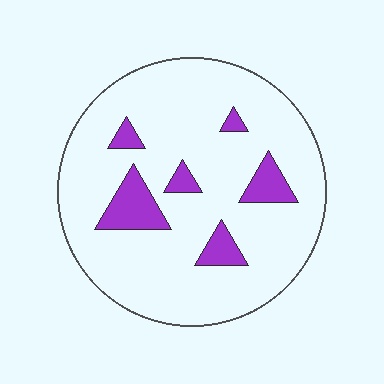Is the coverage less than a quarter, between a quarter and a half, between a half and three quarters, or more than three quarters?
Less than a quarter.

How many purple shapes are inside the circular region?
6.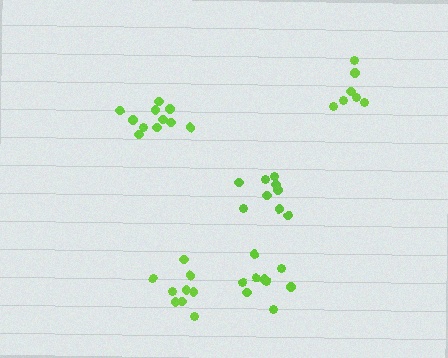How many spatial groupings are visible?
There are 5 spatial groupings.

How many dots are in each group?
Group 1: 11 dots, Group 2: 9 dots, Group 3: 7 dots, Group 4: 9 dots, Group 5: 9 dots (45 total).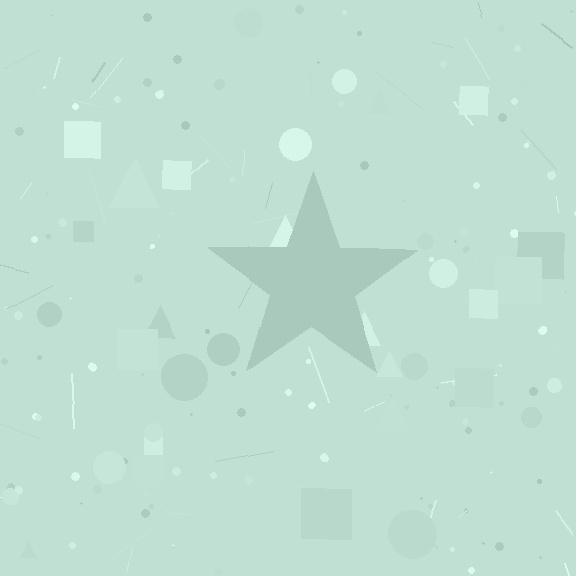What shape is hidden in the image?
A star is hidden in the image.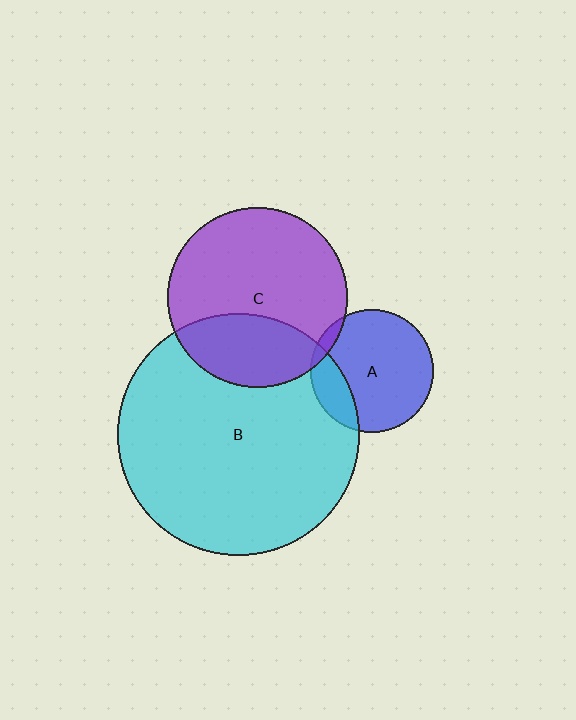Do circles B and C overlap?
Yes.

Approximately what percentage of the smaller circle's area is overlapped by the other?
Approximately 30%.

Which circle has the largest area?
Circle B (cyan).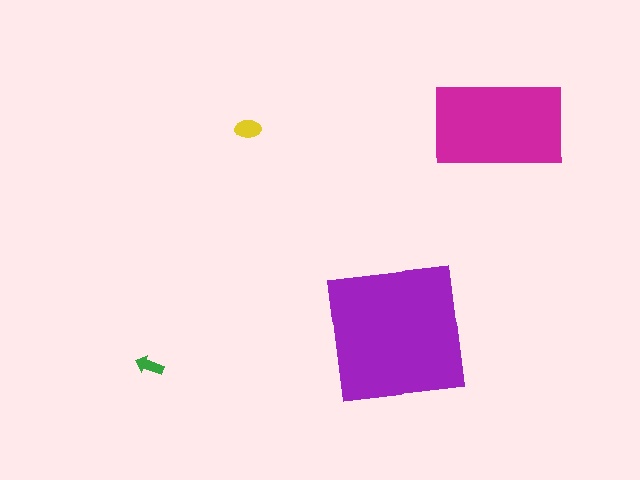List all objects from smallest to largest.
The green arrow, the yellow ellipse, the magenta rectangle, the purple square.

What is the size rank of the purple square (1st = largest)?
1st.